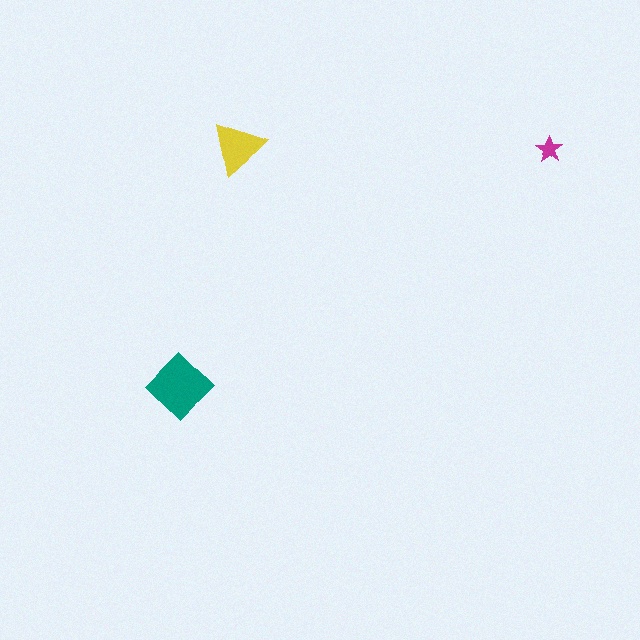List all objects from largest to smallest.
The teal diamond, the yellow triangle, the magenta star.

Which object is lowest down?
The teal diamond is bottommost.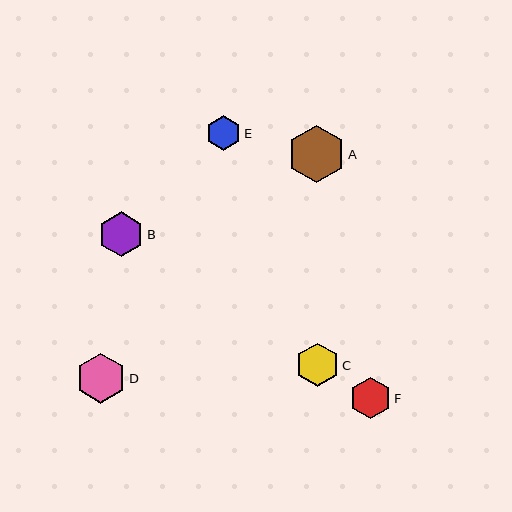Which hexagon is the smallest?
Hexagon E is the smallest with a size of approximately 35 pixels.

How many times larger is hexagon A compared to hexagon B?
Hexagon A is approximately 1.3 times the size of hexagon B.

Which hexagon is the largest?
Hexagon A is the largest with a size of approximately 57 pixels.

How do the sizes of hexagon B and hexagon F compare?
Hexagon B and hexagon F are approximately the same size.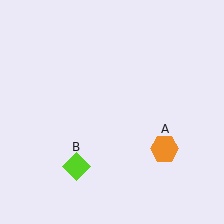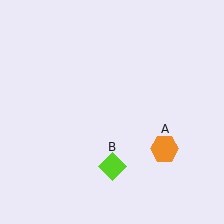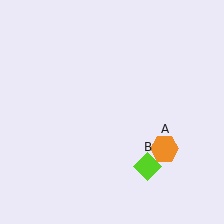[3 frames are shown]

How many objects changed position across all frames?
1 object changed position: lime diamond (object B).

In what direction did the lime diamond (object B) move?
The lime diamond (object B) moved right.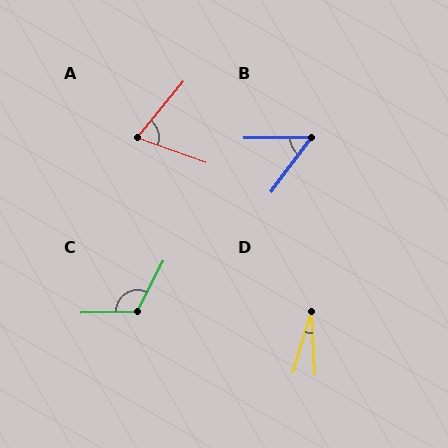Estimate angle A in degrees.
Approximately 71 degrees.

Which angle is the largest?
C, at approximately 118 degrees.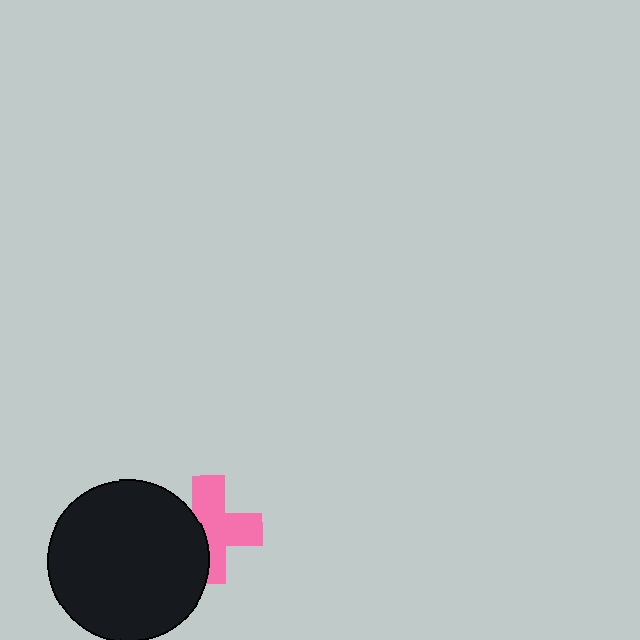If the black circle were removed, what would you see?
You would see the complete pink cross.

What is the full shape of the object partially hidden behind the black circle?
The partially hidden object is a pink cross.